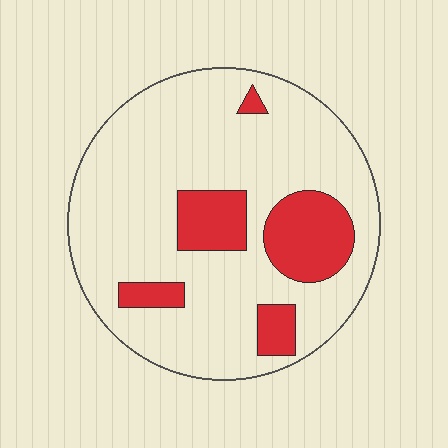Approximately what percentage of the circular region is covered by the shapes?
Approximately 20%.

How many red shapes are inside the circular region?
5.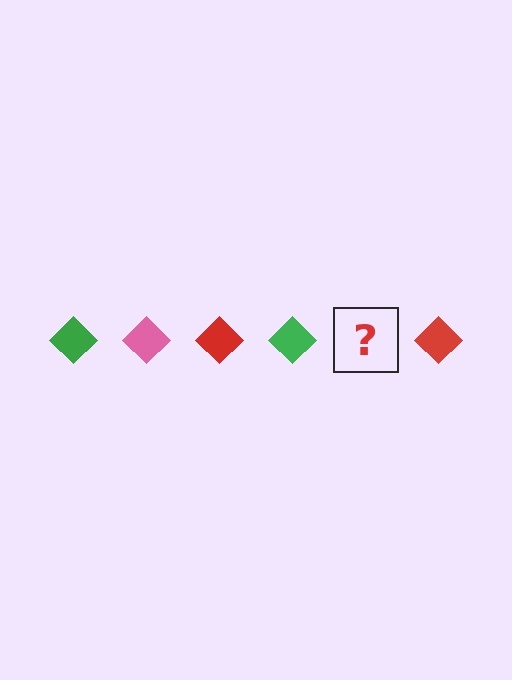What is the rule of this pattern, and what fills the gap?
The rule is that the pattern cycles through green, pink, red diamonds. The gap should be filled with a pink diamond.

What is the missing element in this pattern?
The missing element is a pink diamond.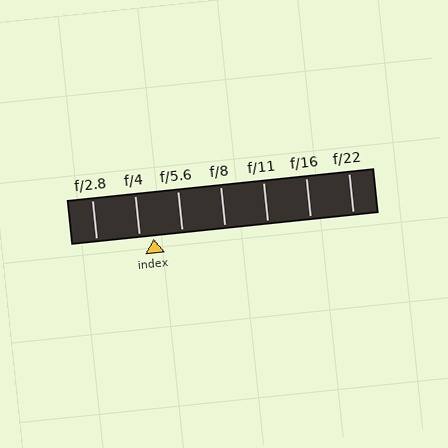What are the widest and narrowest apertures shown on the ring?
The widest aperture shown is f/2.8 and the narrowest is f/22.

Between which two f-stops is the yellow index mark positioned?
The index mark is between f/4 and f/5.6.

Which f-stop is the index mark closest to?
The index mark is closest to f/4.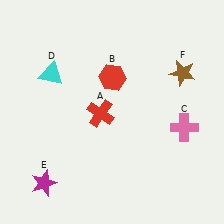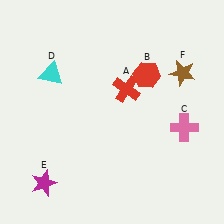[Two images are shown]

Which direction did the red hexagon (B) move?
The red hexagon (B) moved right.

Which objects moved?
The objects that moved are: the red cross (A), the red hexagon (B).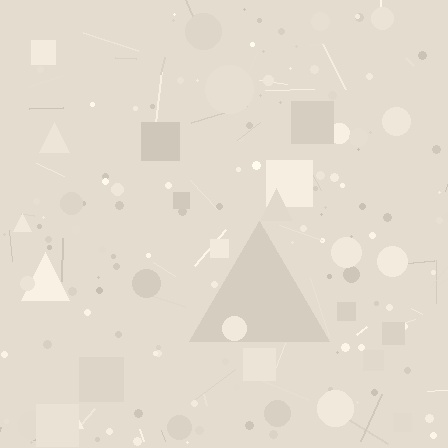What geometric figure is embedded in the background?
A triangle is embedded in the background.